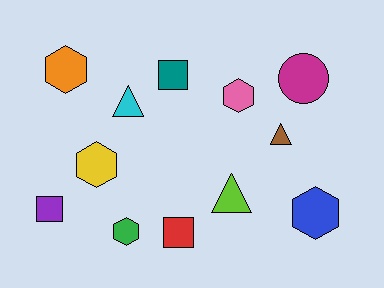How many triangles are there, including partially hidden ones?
There are 3 triangles.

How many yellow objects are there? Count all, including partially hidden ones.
There is 1 yellow object.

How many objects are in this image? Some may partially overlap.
There are 12 objects.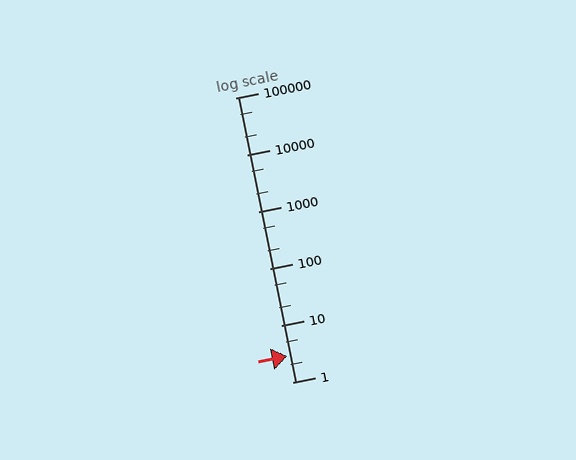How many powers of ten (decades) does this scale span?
The scale spans 5 decades, from 1 to 100000.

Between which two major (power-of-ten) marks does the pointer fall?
The pointer is between 1 and 10.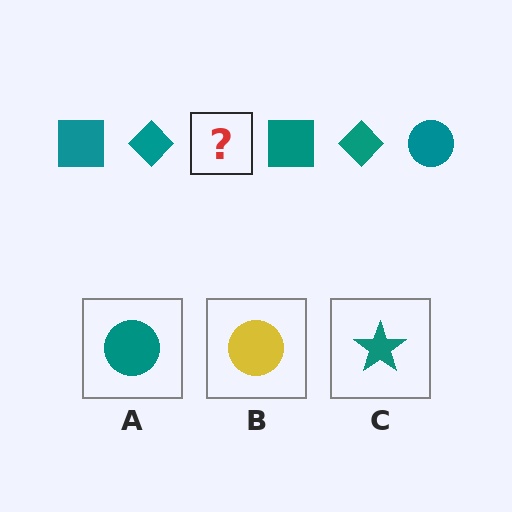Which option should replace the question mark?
Option A.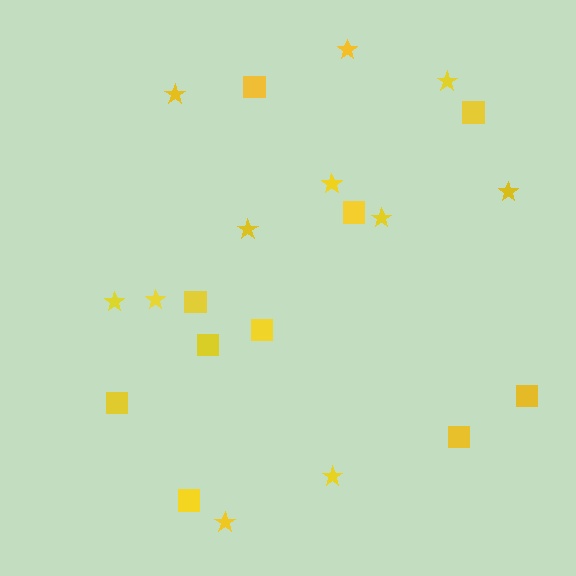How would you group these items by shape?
There are 2 groups: one group of stars (11) and one group of squares (10).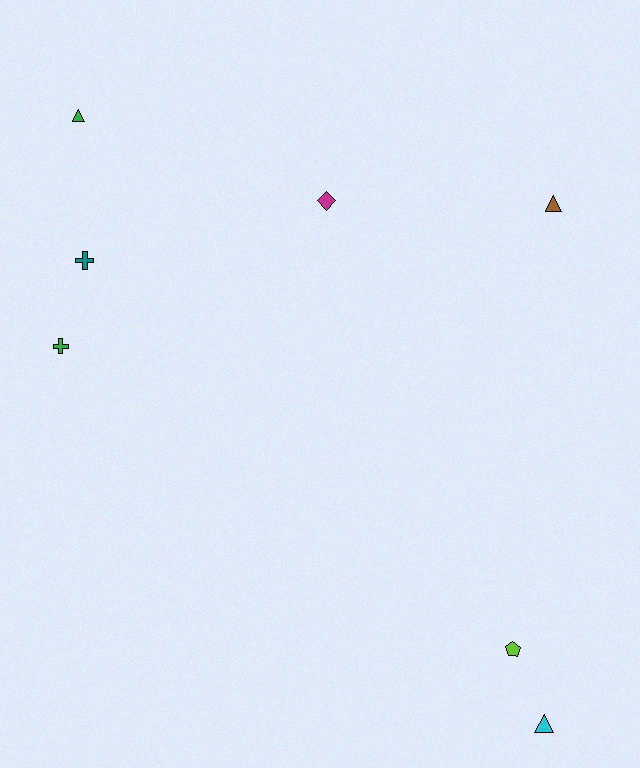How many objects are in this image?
There are 7 objects.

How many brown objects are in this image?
There is 1 brown object.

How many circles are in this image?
There are no circles.